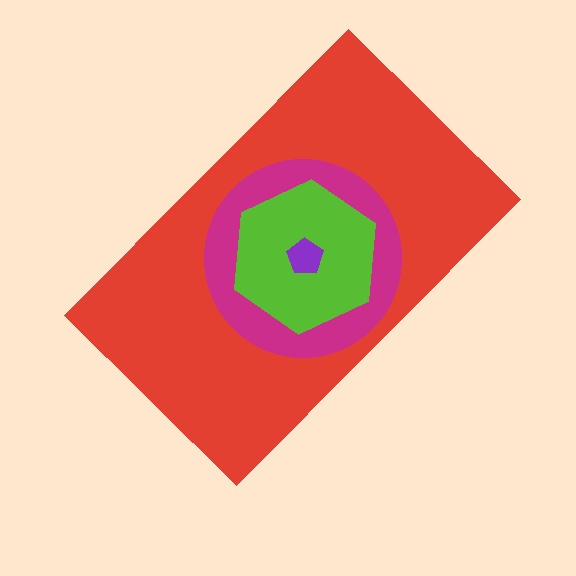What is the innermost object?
The purple pentagon.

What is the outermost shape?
The red rectangle.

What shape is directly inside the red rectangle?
The magenta circle.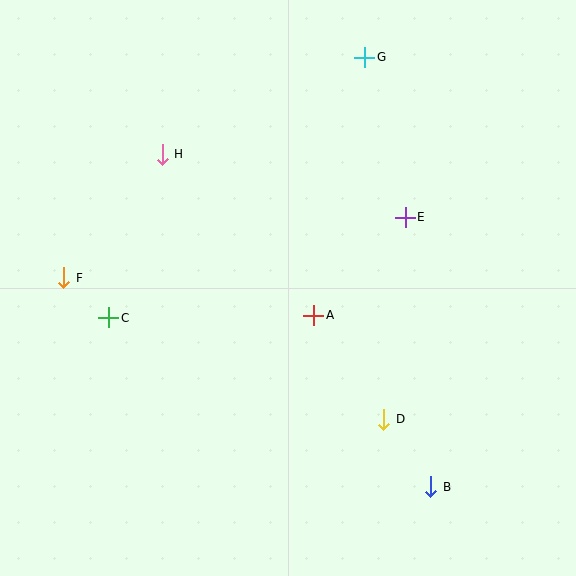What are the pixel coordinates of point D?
Point D is at (384, 419).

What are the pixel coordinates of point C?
Point C is at (109, 318).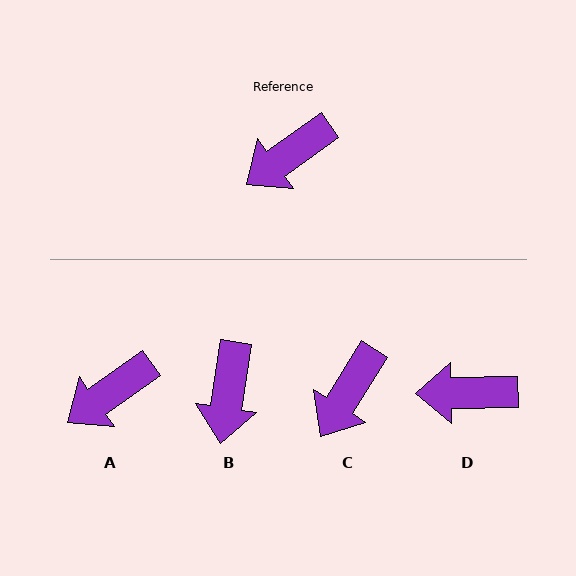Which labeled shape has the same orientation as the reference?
A.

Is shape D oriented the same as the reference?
No, it is off by about 34 degrees.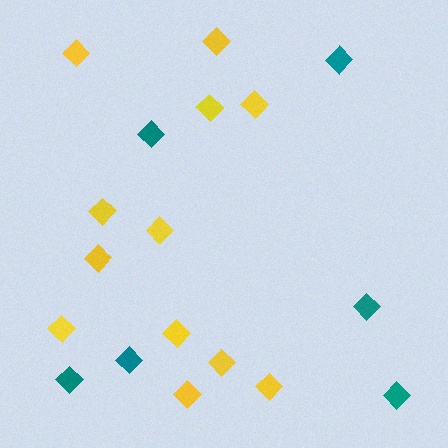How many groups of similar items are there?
There are 2 groups: one group of yellow diamonds (12) and one group of teal diamonds (6).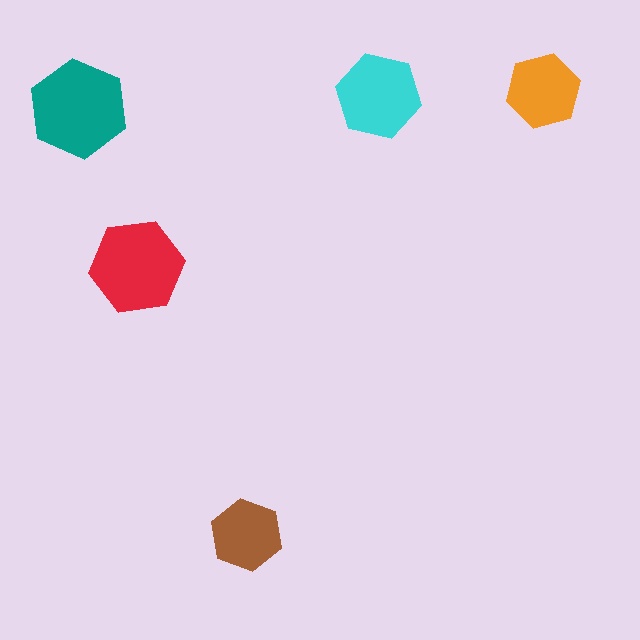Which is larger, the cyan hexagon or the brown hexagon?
The cyan one.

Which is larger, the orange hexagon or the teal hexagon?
The teal one.